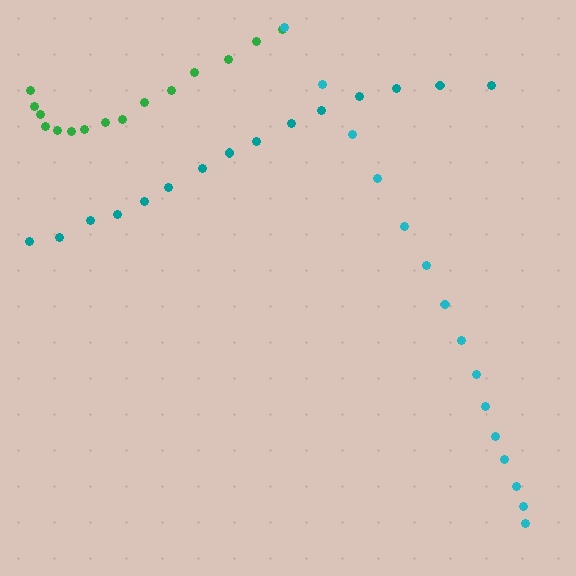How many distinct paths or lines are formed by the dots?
There are 3 distinct paths.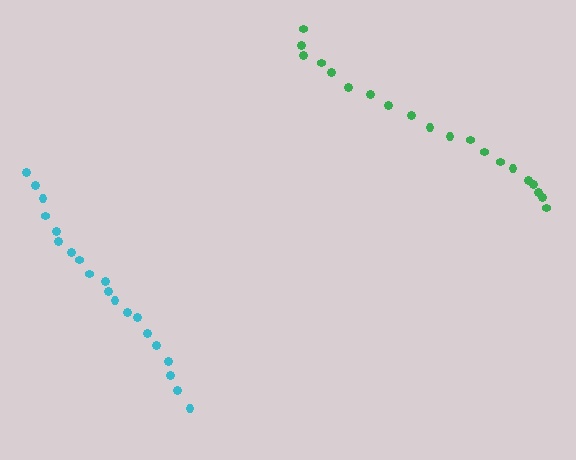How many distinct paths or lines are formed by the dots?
There are 2 distinct paths.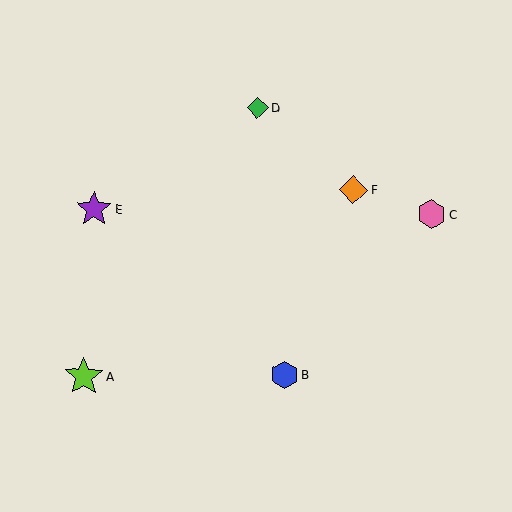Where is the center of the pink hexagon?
The center of the pink hexagon is at (431, 214).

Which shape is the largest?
The lime star (labeled A) is the largest.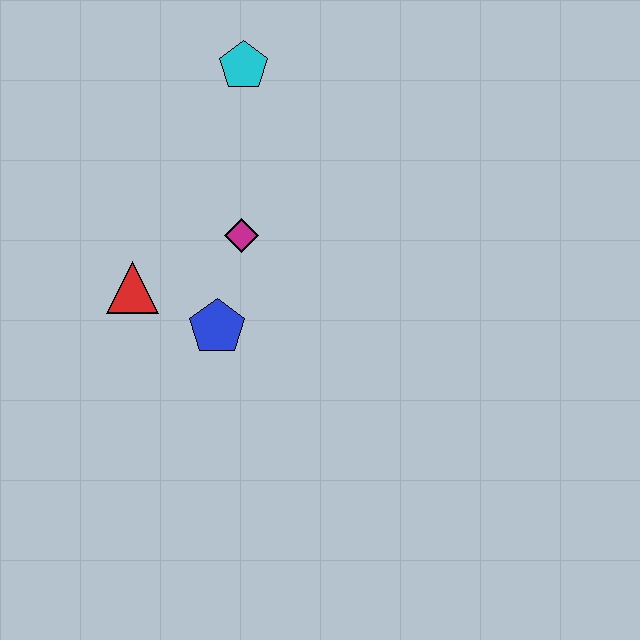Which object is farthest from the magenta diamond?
The cyan pentagon is farthest from the magenta diamond.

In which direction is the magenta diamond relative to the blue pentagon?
The magenta diamond is above the blue pentagon.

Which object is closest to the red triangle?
The blue pentagon is closest to the red triangle.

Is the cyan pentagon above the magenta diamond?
Yes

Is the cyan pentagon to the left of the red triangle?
No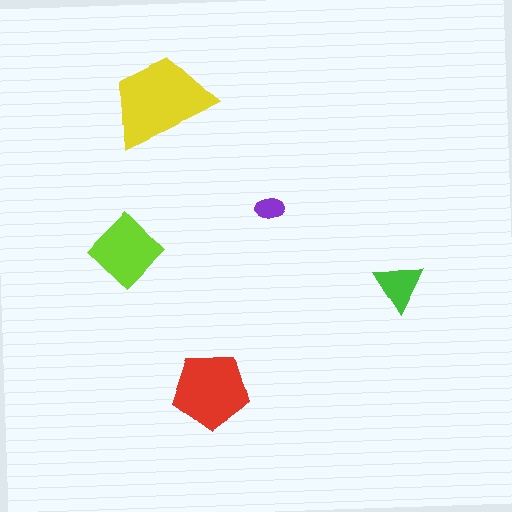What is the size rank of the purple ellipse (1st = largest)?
5th.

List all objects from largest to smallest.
The yellow trapezoid, the red pentagon, the lime diamond, the green triangle, the purple ellipse.